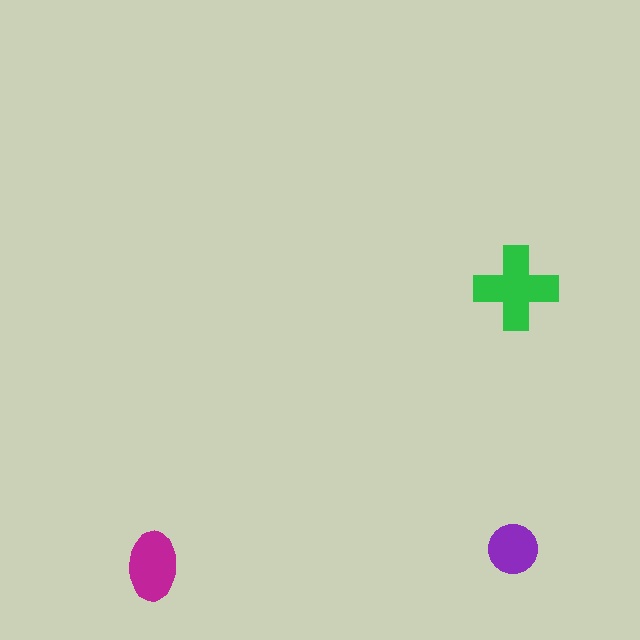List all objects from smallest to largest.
The purple circle, the magenta ellipse, the green cross.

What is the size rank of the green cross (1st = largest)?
1st.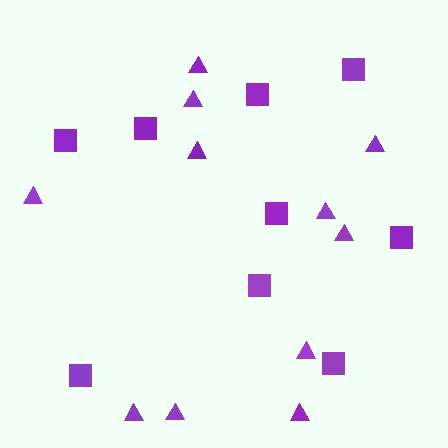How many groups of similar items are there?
There are 2 groups: one group of triangles (11) and one group of squares (9).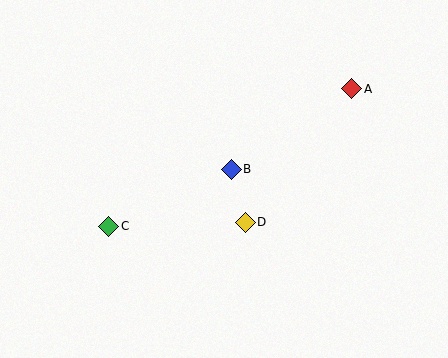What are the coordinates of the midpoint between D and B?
The midpoint between D and B is at (238, 196).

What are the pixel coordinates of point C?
Point C is at (109, 226).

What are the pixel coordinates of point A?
Point A is at (352, 89).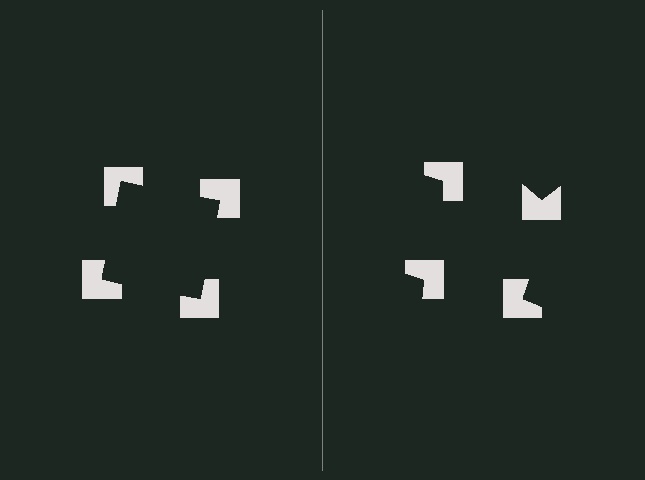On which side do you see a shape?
An illusory square appears on the left side. On the right side the wedge cuts are rotated, so no coherent shape forms.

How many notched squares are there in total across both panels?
8 — 4 on each side.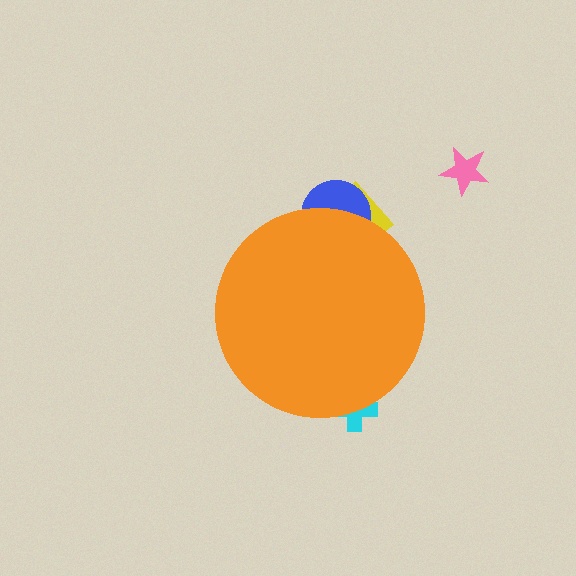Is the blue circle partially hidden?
Yes, the blue circle is partially hidden behind the orange circle.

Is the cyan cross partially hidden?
Yes, the cyan cross is partially hidden behind the orange circle.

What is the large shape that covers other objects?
An orange circle.